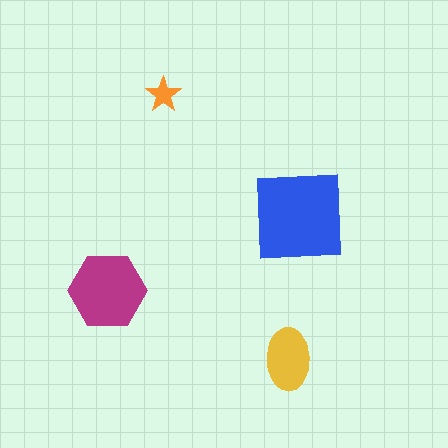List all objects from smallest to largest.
The orange star, the yellow ellipse, the magenta hexagon, the blue square.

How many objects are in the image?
There are 4 objects in the image.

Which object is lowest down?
The yellow ellipse is bottommost.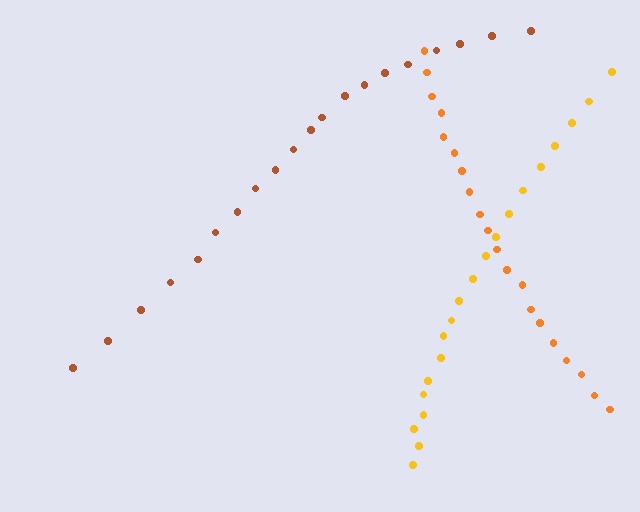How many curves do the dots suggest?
There are 3 distinct paths.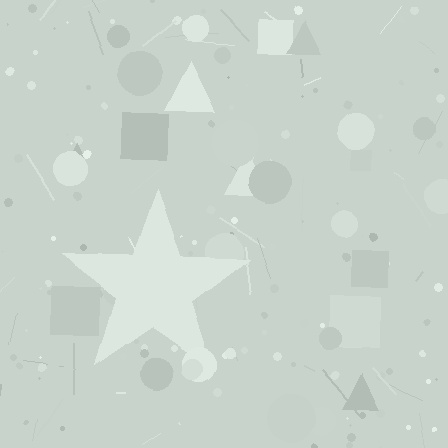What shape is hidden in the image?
A star is hidden in the image.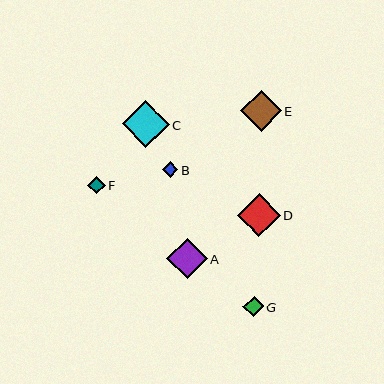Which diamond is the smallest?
Diamond B is the smallest with a size of approximately 15 pixels.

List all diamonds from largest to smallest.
From largest to smallest: C, D, A, E, G, F, B.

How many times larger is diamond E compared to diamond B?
Diamond E is approximately 2.6 times the size of diamond B.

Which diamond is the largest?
Diamond C is the largest with a size of approximately 47 pixels.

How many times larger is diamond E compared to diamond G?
Diamond E is approximately 1.9 times the size of diamond G.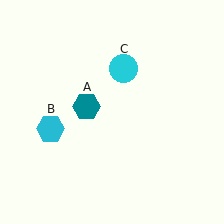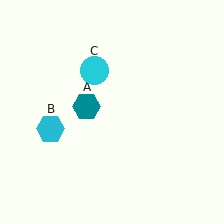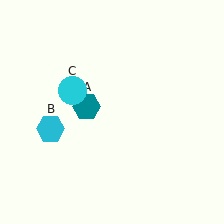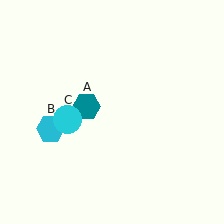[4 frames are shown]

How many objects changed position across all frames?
1 object changed position: cyan circle (object C).